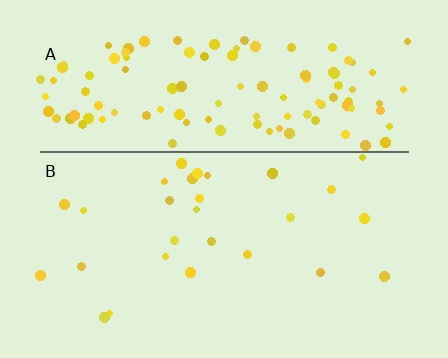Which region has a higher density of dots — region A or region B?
A (the top).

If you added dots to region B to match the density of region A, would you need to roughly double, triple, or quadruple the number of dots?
Approximately quadruple.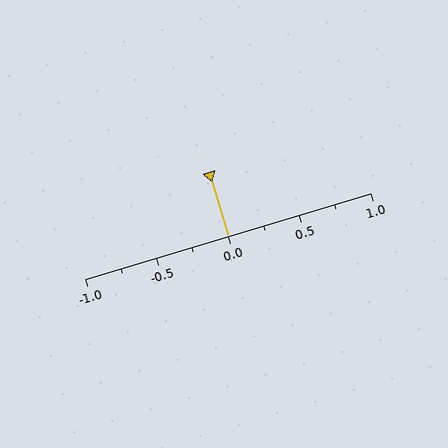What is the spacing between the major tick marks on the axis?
The major ticks are spaced 0.5 apart.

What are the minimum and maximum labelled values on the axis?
The axis runs from -1.0 to 1.0.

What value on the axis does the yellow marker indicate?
The marker indicates approximately 0.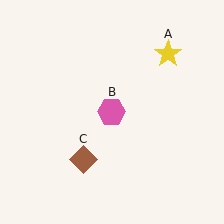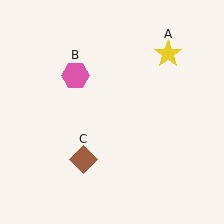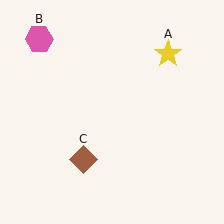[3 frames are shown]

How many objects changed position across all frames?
1 object changed position: pink hexagon (object B).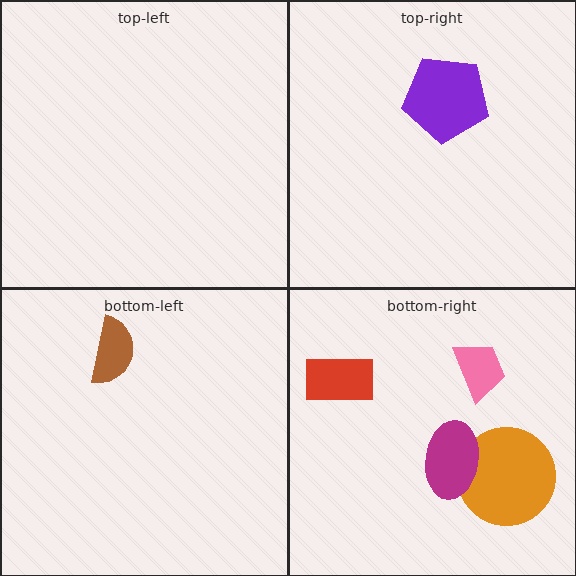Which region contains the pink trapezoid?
The bottom-right region.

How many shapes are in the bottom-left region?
1.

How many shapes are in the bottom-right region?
4.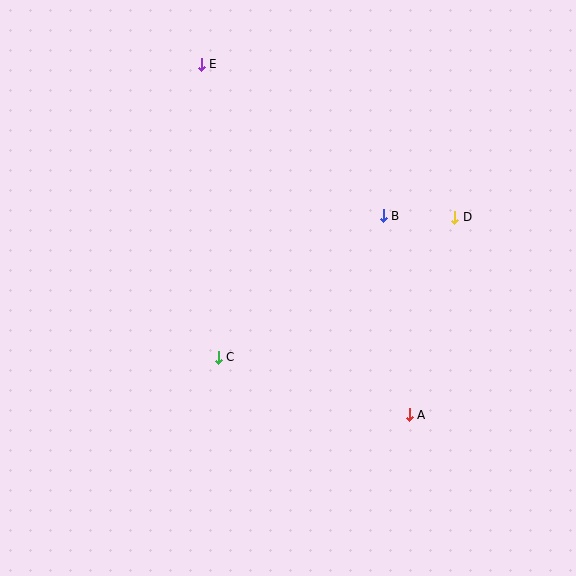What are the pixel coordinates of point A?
Point A is at (409, 415).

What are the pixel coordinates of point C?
Point C is at (218, 357).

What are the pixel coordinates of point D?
Point D is at (455, 217).